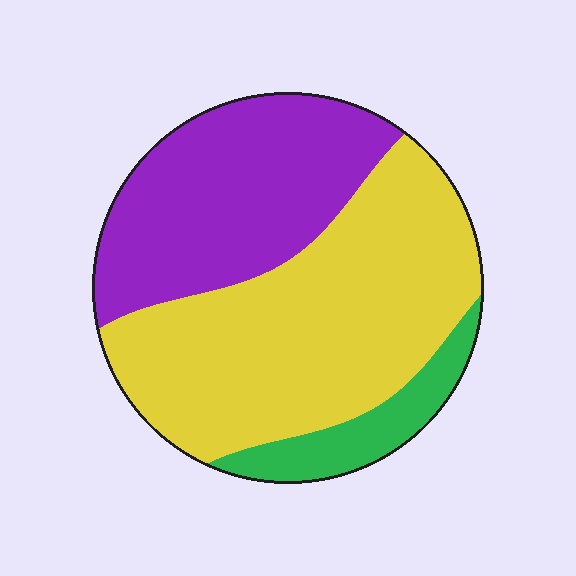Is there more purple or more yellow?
Yellow.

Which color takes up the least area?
Green, at roughly 10%.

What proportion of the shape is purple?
Purple takes up about three eighths (3/8) of the shape.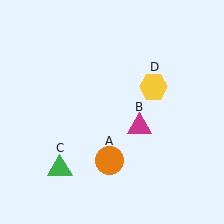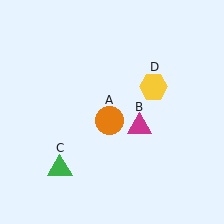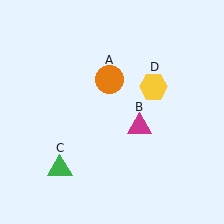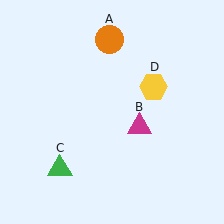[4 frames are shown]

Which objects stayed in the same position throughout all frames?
Magenta triangle (object B) and green triangle (object C) and yellow hexagon (object D) remained stationary.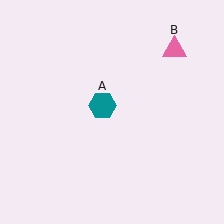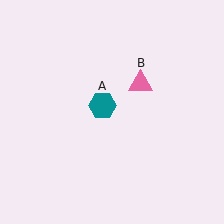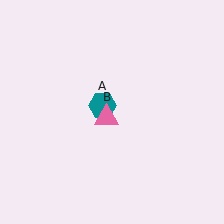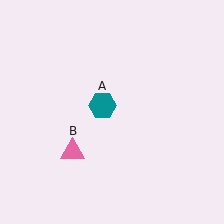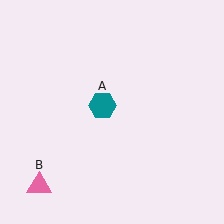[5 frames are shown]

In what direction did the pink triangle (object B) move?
The pink triangle (object B) moved down and to the left.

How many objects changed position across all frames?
1 object changed position: pink triangle (object B).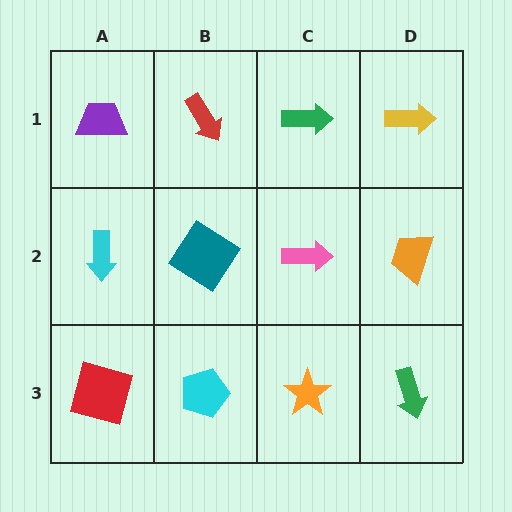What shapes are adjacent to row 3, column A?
A cyan arrow (row 2, column A), a cyan pentagon (row 3, column B).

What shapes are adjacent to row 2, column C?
A green arrow (row 1, column C), an orange star (row 3, column C), a teal diamond (row 2, column B), an orange trapezoid (row 2, column D).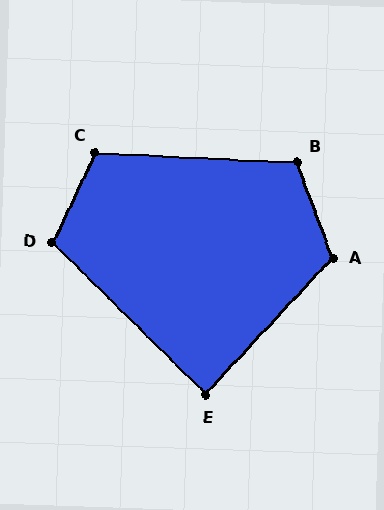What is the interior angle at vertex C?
Approximately 113 degrees (obtuse).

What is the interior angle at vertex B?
Approximately 113 degrees (obtuse).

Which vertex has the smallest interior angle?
E, at approximately 88 degrees.